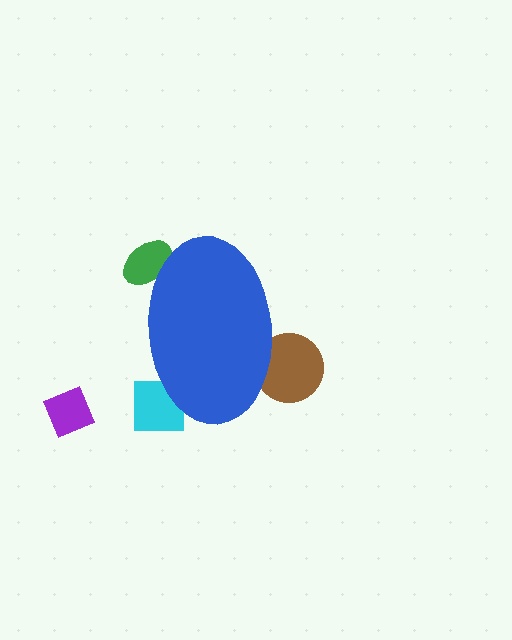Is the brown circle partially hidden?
Yes, the brown circle is partially hidden behind the blue ellipse.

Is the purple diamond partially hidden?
No, the purple diamond is fully visible.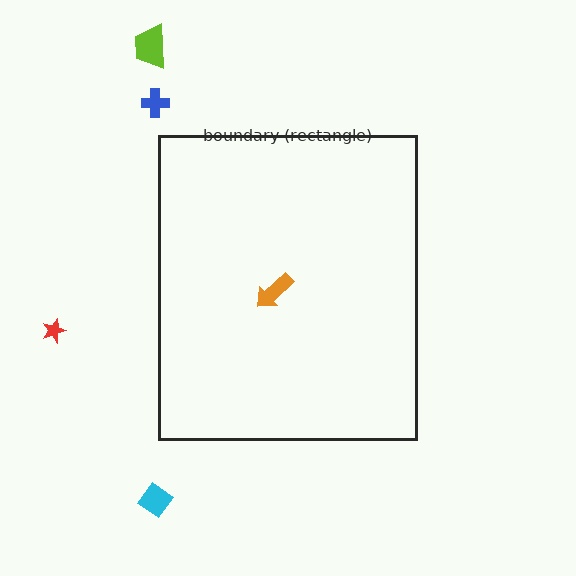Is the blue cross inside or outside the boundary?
Outside.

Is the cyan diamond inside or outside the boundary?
Outside.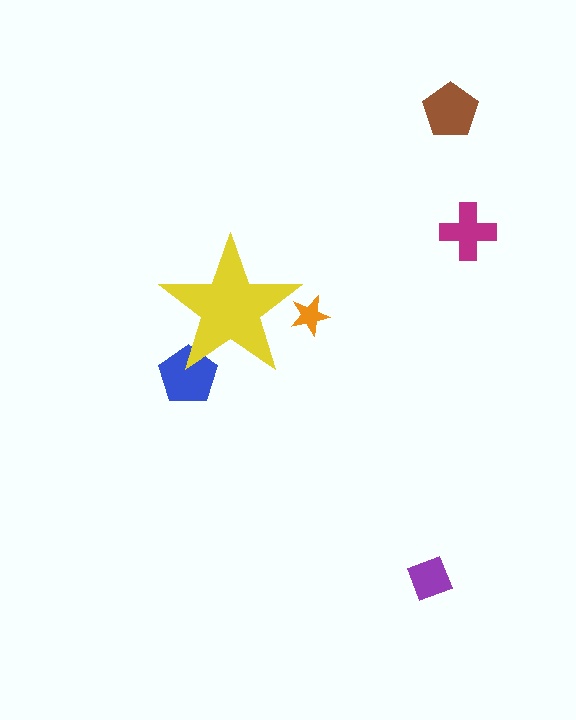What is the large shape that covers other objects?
A yellow star.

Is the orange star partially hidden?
Yes, the orange star is partially hidden behind the yellow star.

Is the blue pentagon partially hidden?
Yes, the blue pentagon is partially hidden behind the yellow star.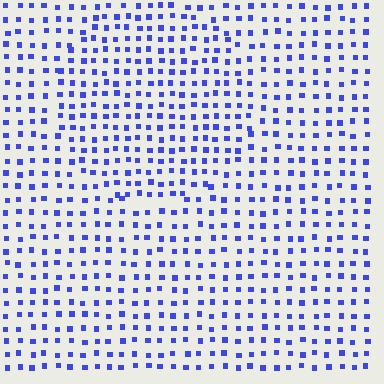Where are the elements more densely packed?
The elements are more densely packed inside the circle boundary.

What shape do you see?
I see a circle.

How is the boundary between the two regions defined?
The boundary is defined by a change in element density (approximately 1.3x ratio). All elements are the same color, size, and shape.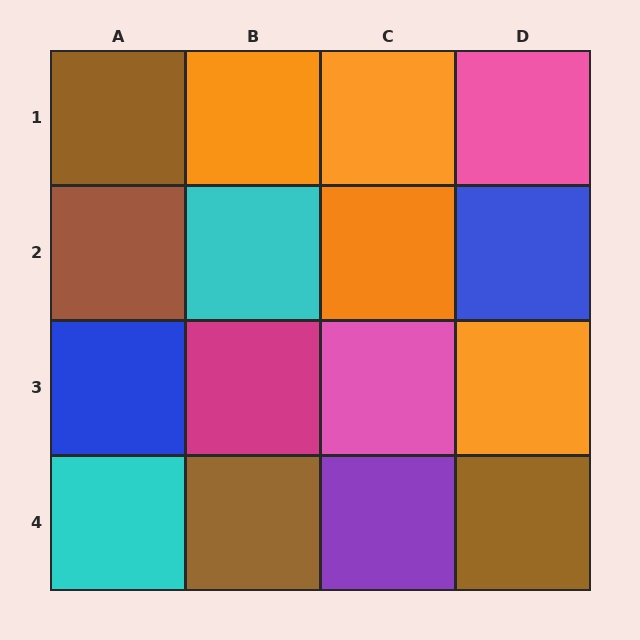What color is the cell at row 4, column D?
Brown.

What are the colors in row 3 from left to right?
Blue, magenta, pink, orange.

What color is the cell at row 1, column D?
Pink.